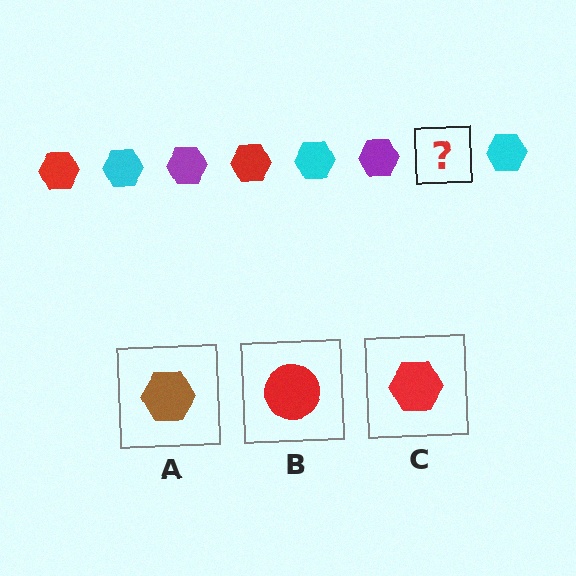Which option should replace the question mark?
Option C.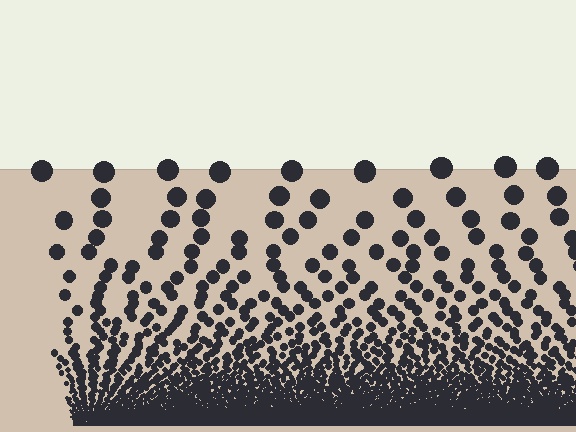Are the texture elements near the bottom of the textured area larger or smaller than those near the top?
Smaller. The gradient is inverted — elements near the bottom are smaller and denser.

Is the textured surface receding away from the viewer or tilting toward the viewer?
The surface appears to tilt toward the viewer. Texture elements get larger and sparser toward the top.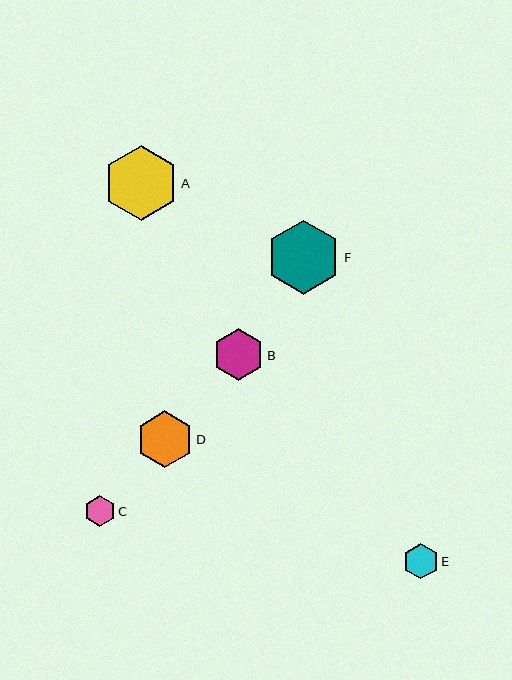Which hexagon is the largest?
Hexagon A is the largest with a size of approximately 75 pixels.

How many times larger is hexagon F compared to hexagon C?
Hexagon F is approximately 2.4 times the size of hexagon C.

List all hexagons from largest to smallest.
From largest to smallest: A, F, D, B, E, C.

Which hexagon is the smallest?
Hexagon C is the smallest with a size of approximately 31 pixels.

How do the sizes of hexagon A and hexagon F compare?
Hexagon A and hexagon F are approximately the same size.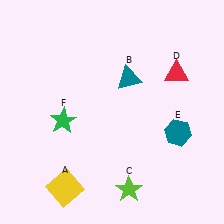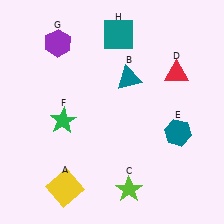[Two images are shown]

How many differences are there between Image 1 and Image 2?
There are 2 differences between the two images.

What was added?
A purple hexagon (G), a teal square (H) were added in Image 2.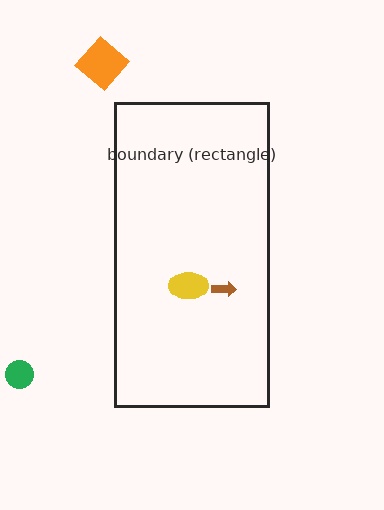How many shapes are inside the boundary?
2 inside, 2 outside.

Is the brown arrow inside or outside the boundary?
Inside.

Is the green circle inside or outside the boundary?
Outside.